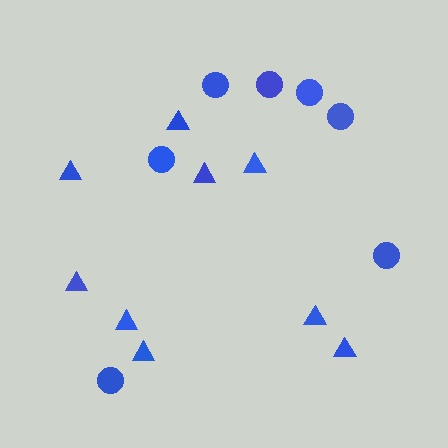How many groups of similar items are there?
There are 2 groups: one group of circles (7) and one group of triangles (9).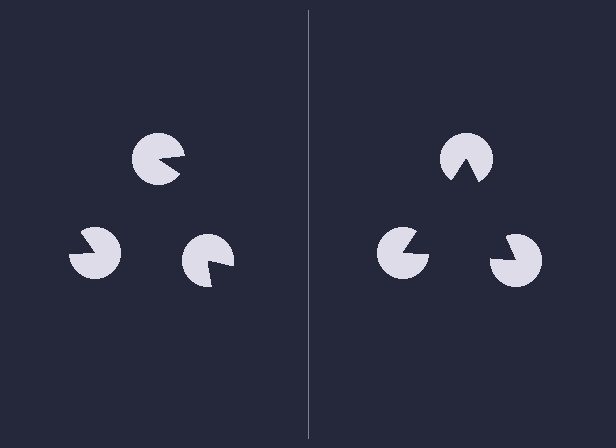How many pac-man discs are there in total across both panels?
6 — 3 on each side.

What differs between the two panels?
The pac-man discs are positioned identically on both sides; only the wedge orientations differ. On the right they align to a triangle; on the left they are misaligned.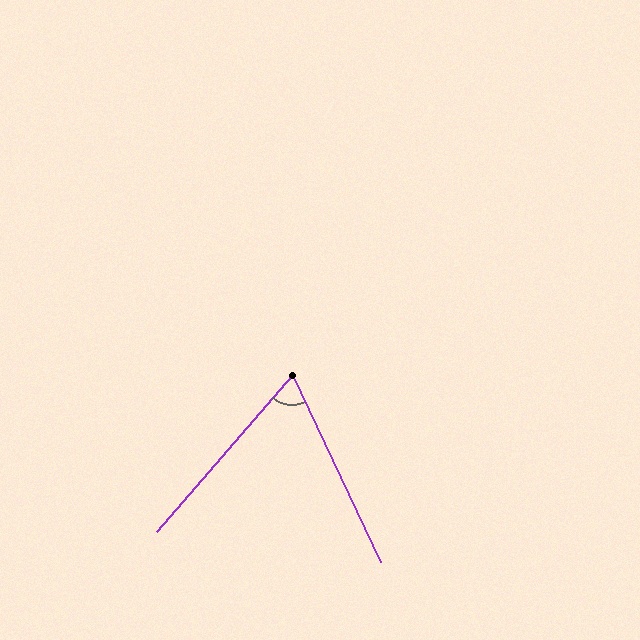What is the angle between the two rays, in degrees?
Approximately 66 degrees.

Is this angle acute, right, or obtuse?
It is acute.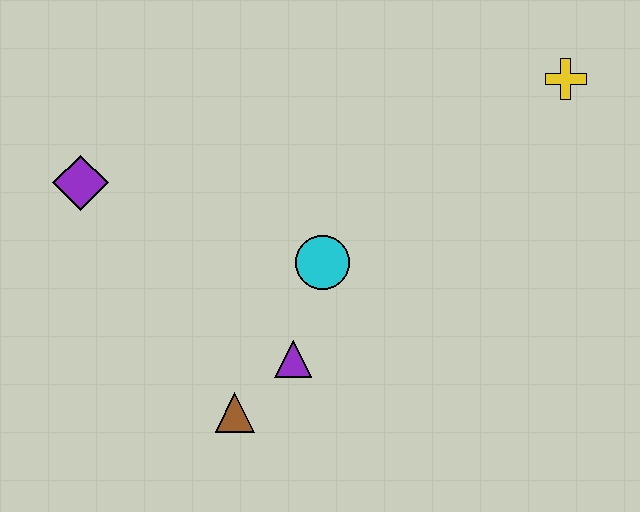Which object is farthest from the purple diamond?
The yellow cross is farthest from the purple diamond.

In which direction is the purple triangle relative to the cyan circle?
The purple triangle is below the cyan circle.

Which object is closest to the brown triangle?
The purple triangle is closest to the brown triangle.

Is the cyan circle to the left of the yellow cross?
Yes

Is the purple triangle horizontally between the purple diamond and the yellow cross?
Yes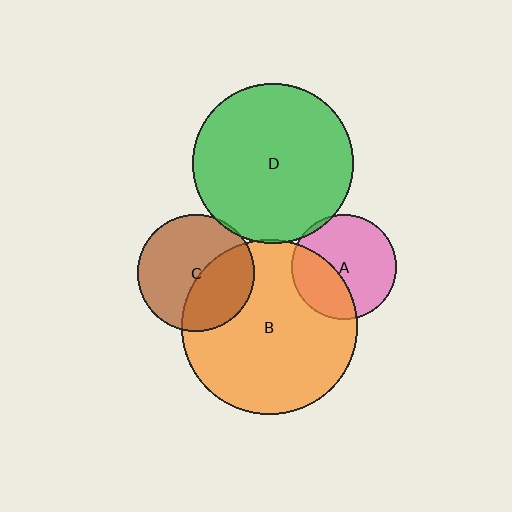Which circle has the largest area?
Circle B (orange).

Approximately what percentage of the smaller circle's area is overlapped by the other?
Approximately 35%.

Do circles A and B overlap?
Yes.